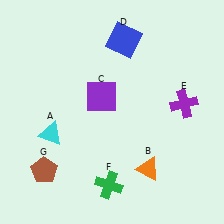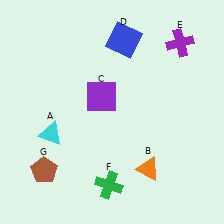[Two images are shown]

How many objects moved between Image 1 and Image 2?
1 object moved between the two images.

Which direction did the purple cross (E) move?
The purple cross (E) moved up.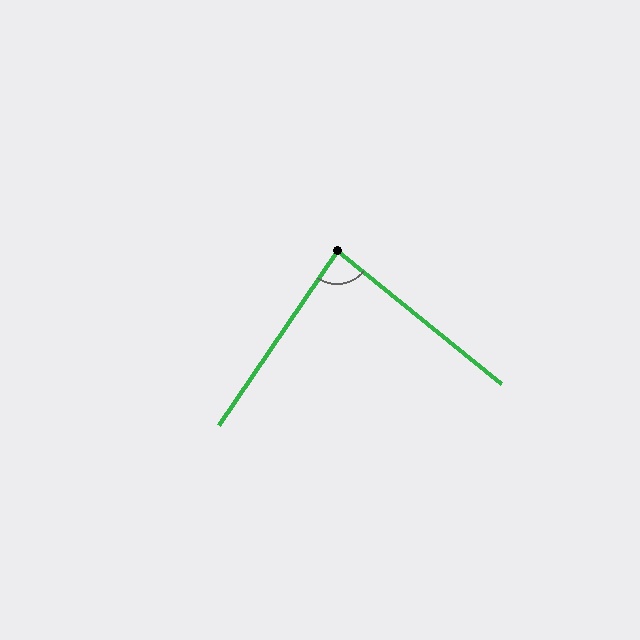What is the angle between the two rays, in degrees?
Approximately 85 degrees.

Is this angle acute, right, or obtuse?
It is acute.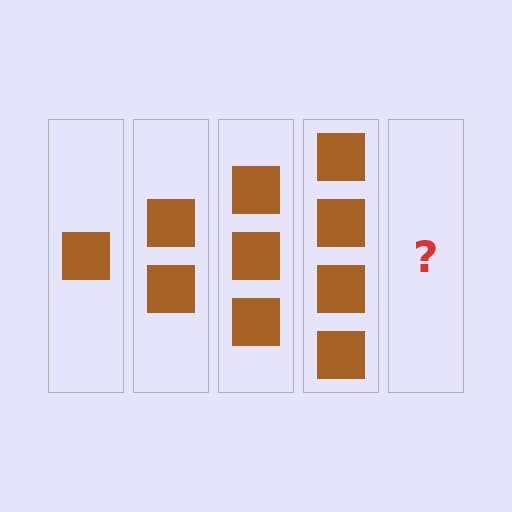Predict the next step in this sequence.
The next step is 5 squares.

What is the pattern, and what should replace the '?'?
The pattern is that each step adds one more square. The '?' should be 5 squares.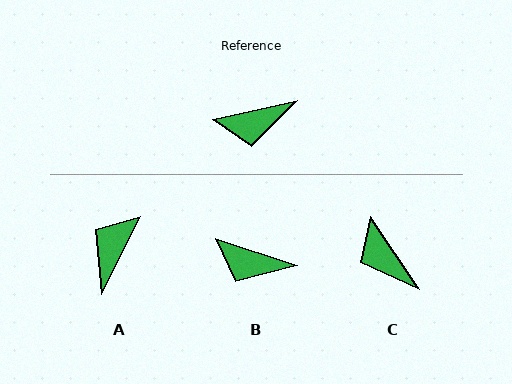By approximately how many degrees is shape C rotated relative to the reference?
Approximately 69 degrees clockwise.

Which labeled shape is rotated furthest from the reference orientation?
A, about 129 degrees away.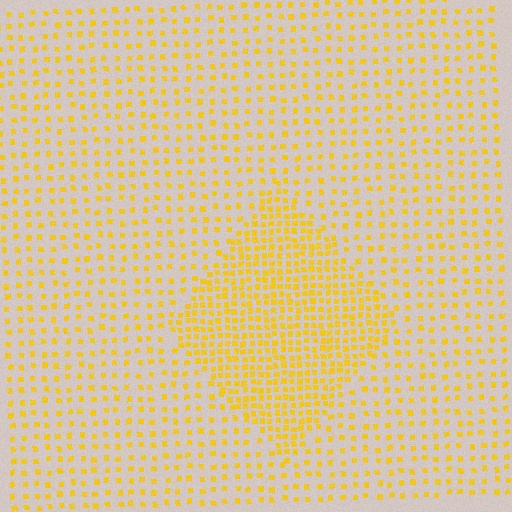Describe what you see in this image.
The image contains small yellow elements arranged at two different densities. A diamond-shaped region is visible where the elements are more densely packed than the surrounding area.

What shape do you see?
I see a diamond.